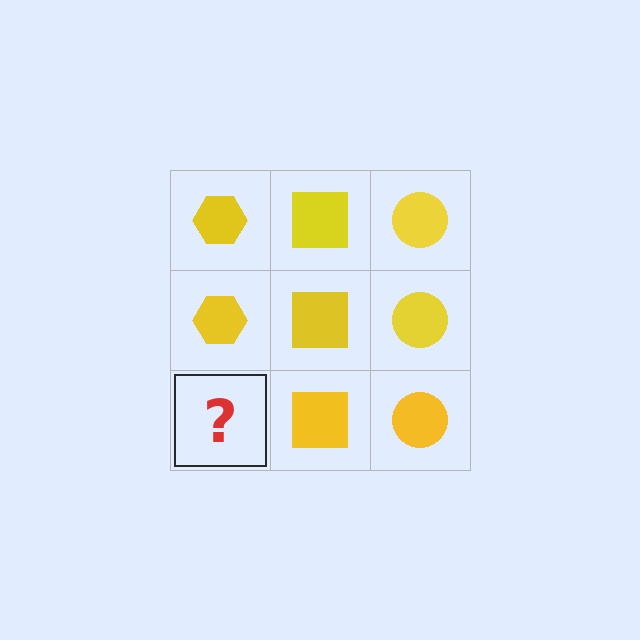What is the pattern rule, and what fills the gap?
The rule is that each column has a consistent shape. The gap should be filled with a yellow hexagon.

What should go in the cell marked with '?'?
The missing cell should contain a yellow hexagon.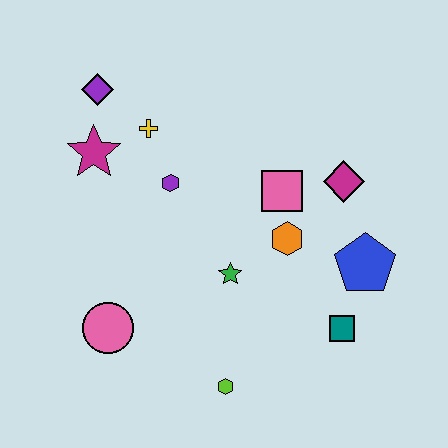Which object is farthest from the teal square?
The purple diamond is farthest from the teal square.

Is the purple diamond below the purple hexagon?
No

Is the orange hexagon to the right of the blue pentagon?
No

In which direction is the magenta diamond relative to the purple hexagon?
The magenta diamond is to the right of the purple hexagon.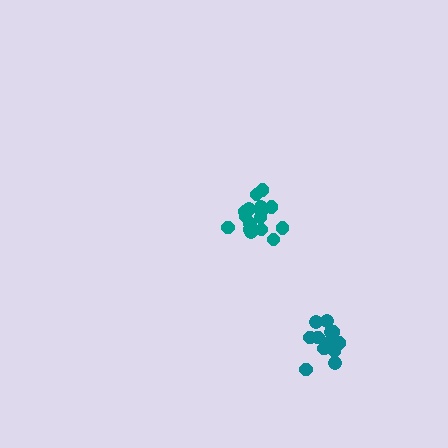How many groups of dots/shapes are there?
There are 2 groups.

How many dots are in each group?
Group 1: 17 dots, Group 2: 12 dots (29 total).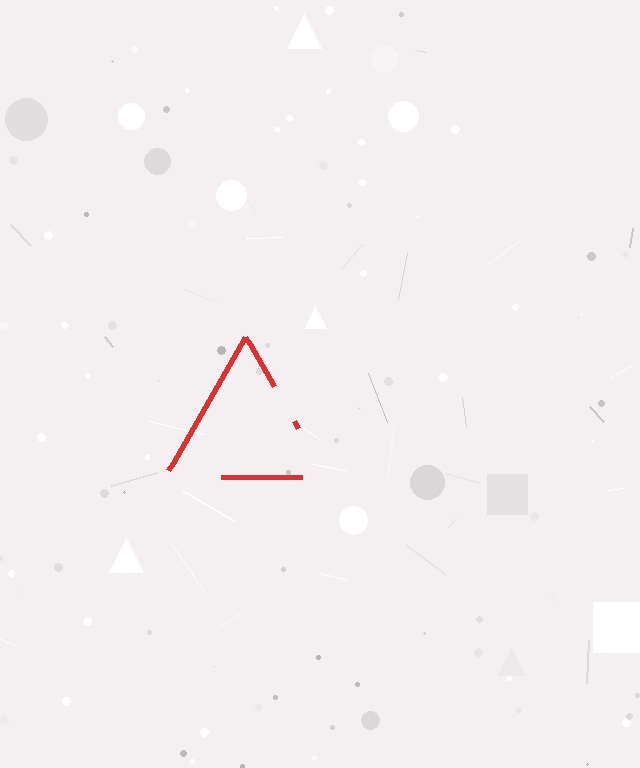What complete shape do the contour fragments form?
The contour fragments form a triangle.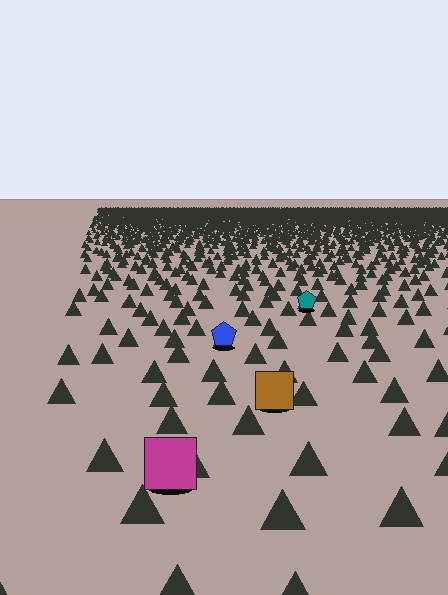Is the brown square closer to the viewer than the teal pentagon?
Yes. The brown square is closer — you can tell from the texture gradient: the ground texture is coarser near it.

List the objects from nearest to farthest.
From nearest to farthest: the magenta square, the brown square, the blue pentagon, the teal pentagon.